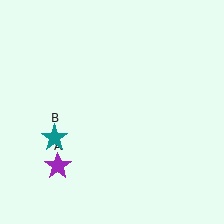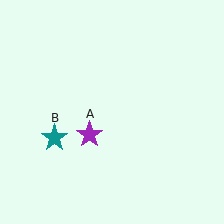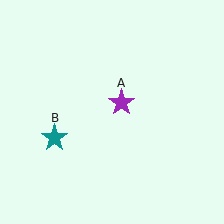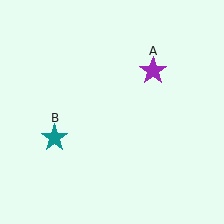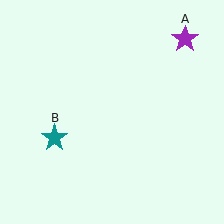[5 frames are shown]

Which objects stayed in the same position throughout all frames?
Teal star (object B) remained stationary.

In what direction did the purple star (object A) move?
The purple star (object A) moved up and to the right.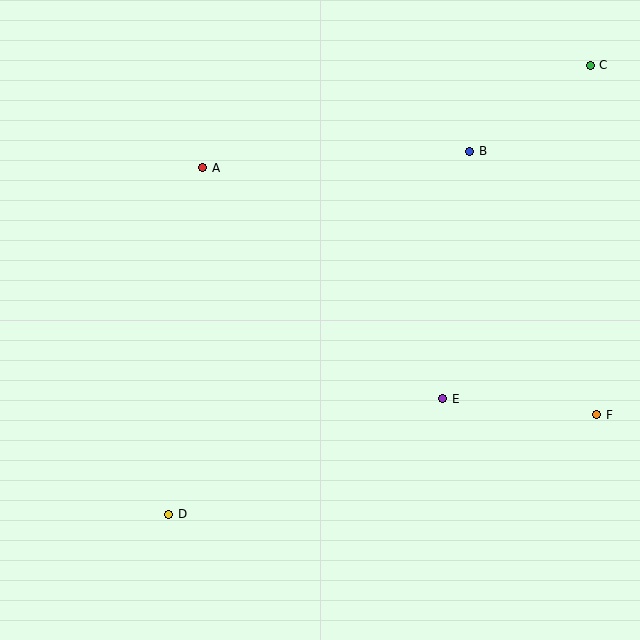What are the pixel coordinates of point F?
Point F is at (597, 415).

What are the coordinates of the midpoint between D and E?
The midpoint between D and E is at (306, 456).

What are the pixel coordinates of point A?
Point A is at (203, 168).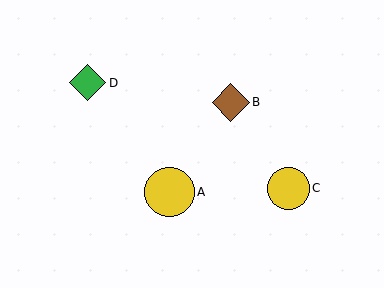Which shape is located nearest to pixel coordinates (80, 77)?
The green diamond (labeled D) at (88, 83) is nearest to that location.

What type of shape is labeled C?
Shape C is a yellow circle.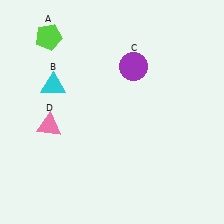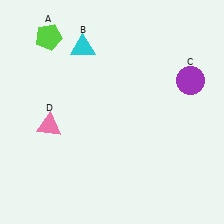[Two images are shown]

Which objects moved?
The objects that moved are: the cyan triangle (B), the purple circle (C).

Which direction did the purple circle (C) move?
The purple circle (C) moved right.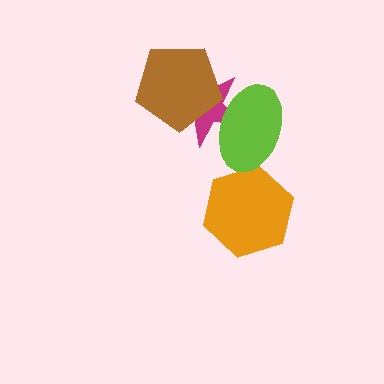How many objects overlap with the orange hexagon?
0 objects overlap with the orange hexagon.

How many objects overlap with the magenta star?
2 objects overlap with the magenta star.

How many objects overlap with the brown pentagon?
1 object overlaps with the brown pentagon.